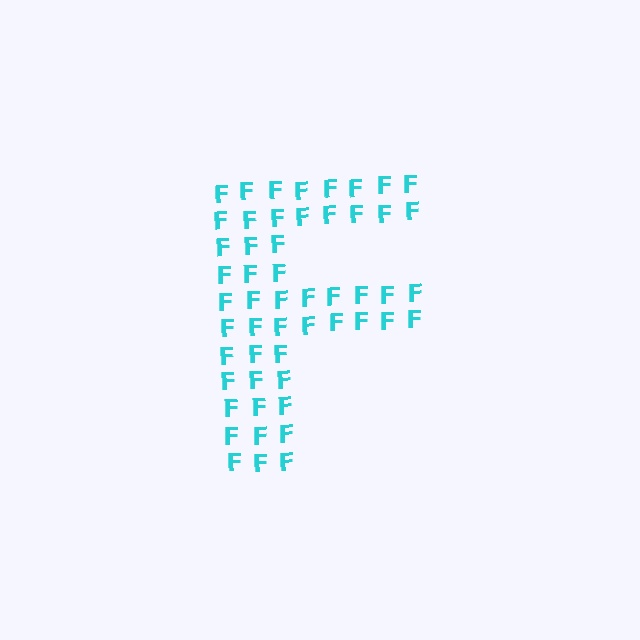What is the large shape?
The large shape is the letter F.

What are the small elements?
The small elements are letter F's.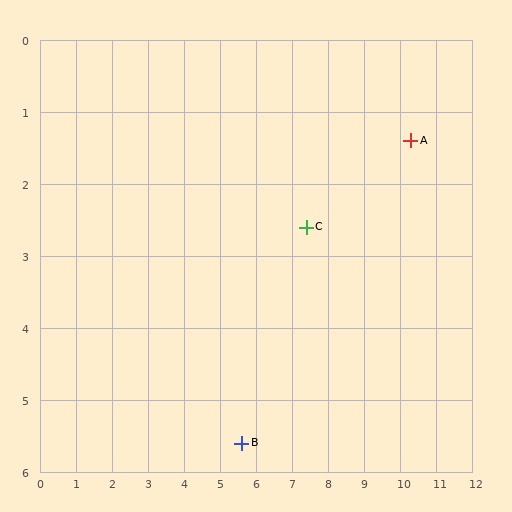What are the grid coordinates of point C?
Point C is at approximately (7.4, 2.6).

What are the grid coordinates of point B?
Point B is at approximately (5.6, 5.6).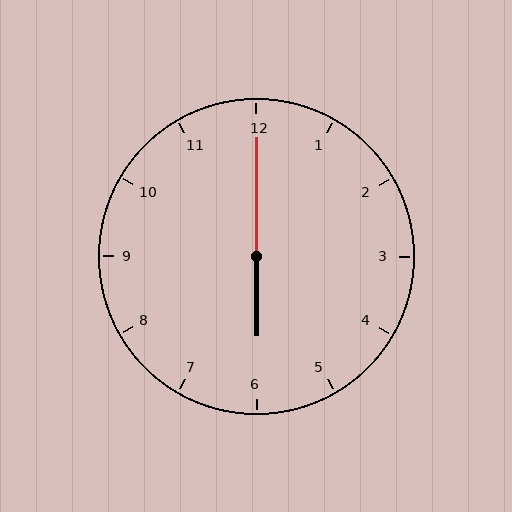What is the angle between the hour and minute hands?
Approximately 180 degrees.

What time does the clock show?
6:00.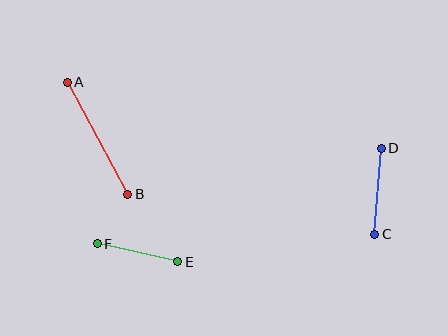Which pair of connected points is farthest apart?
Points A and B are farthest apart.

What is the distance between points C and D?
The distance is approximately 86 pixels.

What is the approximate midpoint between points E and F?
The midpoint is at approximately (137, 253) pixels.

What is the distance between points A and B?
The distance is approximately 127 pixels.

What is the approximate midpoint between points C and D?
The midpoint is at approximately (378, 191) pixels.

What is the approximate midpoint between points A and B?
The midpoint is at approximately (97, 138) pixels.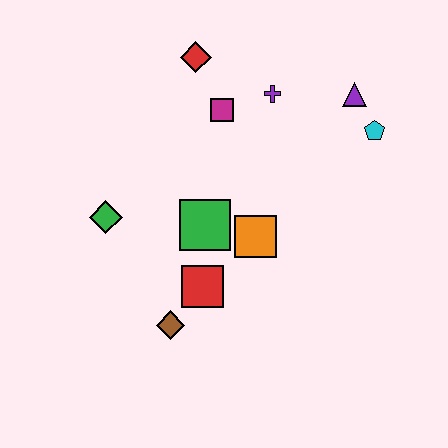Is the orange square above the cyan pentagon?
No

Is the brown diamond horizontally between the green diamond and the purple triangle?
Yes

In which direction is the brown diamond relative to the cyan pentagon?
The brown diamond is to the left of the cyan pentagon.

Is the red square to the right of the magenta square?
No